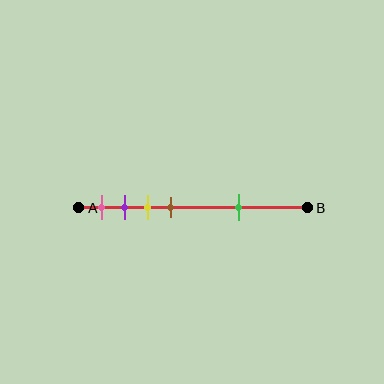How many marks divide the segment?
There are 5 marks dividing the segment.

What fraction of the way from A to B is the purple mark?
The purple mark is approximately 20% (0.2) of the way from A to B.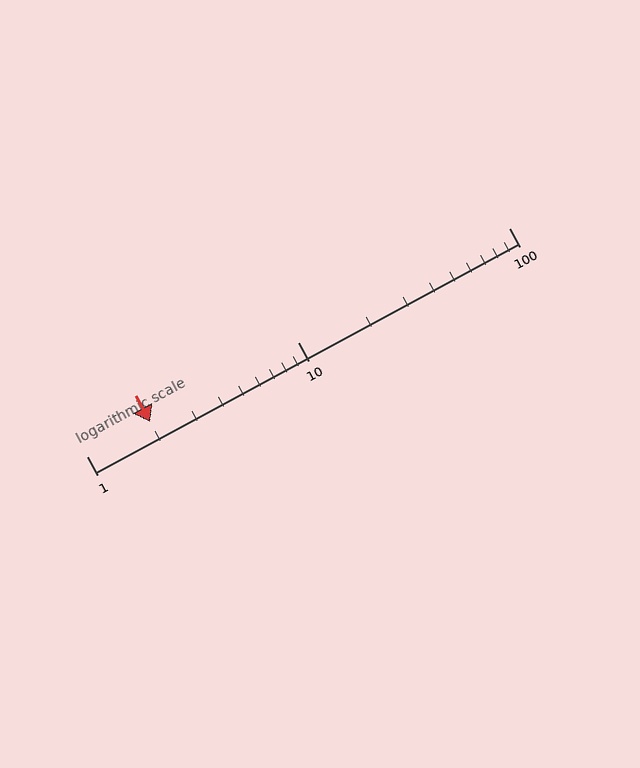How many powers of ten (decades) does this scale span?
The scale spans 2 decades, from 1 to 100.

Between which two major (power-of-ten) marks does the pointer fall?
The pointer is between 1 and 10.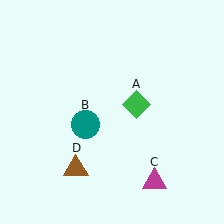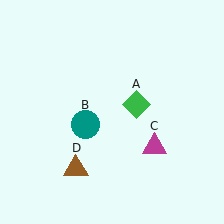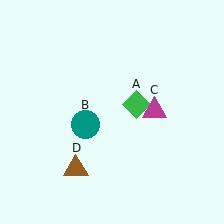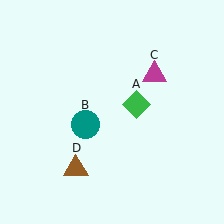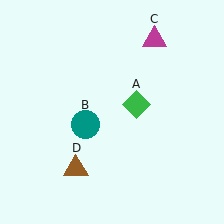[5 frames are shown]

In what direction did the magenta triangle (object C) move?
The magenta triangle (object C) moved up.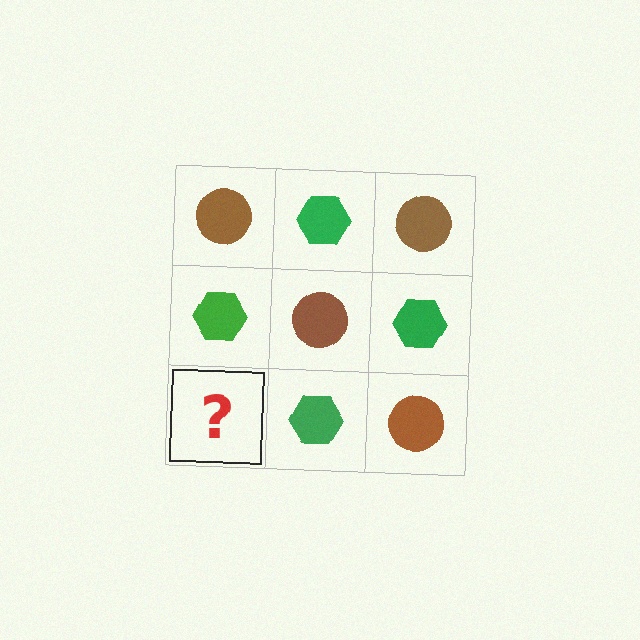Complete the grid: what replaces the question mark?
The question mark should be replaced with a brown circle.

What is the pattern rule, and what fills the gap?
The rule is that it alternates brown circle and green hexagon in a checkerboard pattern. The gap should be filled with a brown circle.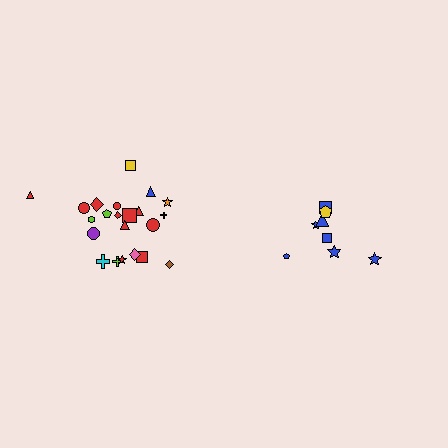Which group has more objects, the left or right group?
The left group.